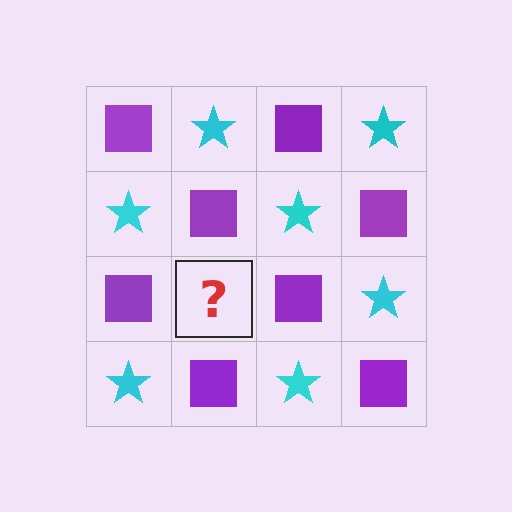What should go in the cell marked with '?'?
The missing cell should contain a cyan star.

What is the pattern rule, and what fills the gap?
The rule is that it alternates purple square and cyan star in a checkerboard pattern. The gap should be filled with a cyan star.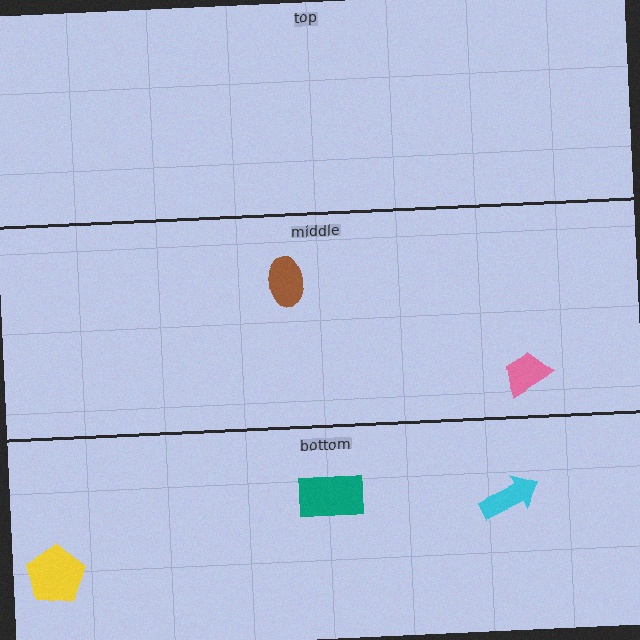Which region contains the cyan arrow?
The bottom region.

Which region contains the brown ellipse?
The middle region.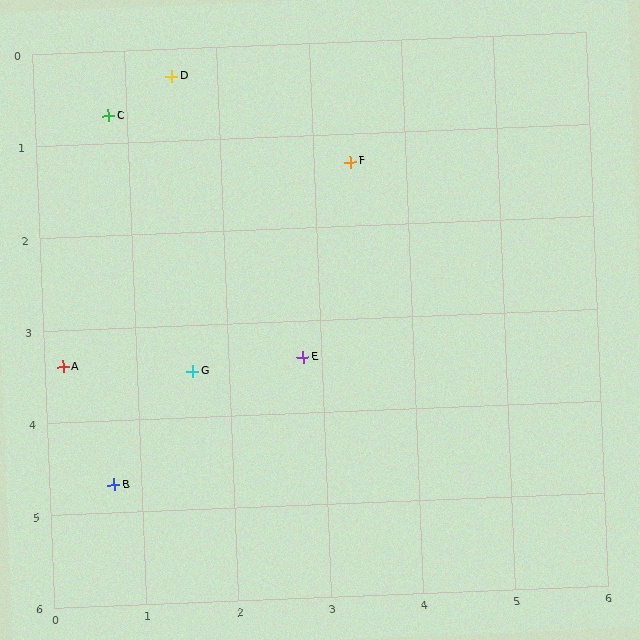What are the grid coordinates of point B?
Point B is at approximately (0.7, 4.7).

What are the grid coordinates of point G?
Point G is at approximately (1.6, 3.5).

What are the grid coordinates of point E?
Point E is at approximately (2.8, 3.4).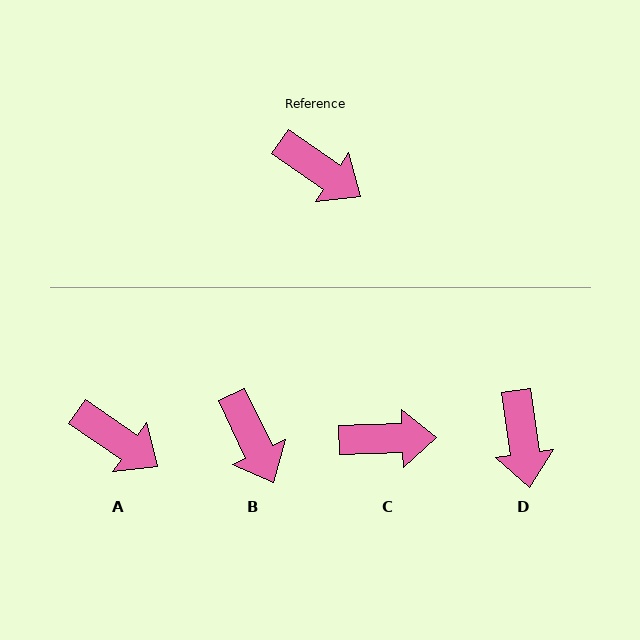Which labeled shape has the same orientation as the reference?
A.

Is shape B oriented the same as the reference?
No, it is off by about 30 degrees.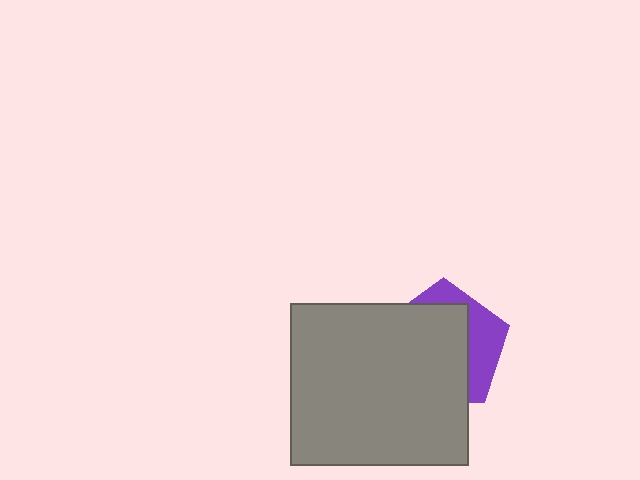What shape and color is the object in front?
The object in front is a gray rectangle.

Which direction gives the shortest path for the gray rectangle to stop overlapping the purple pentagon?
Moving toward the lower-left gives the shortest separation.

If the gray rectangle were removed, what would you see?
You would see the complete purple pentagon.